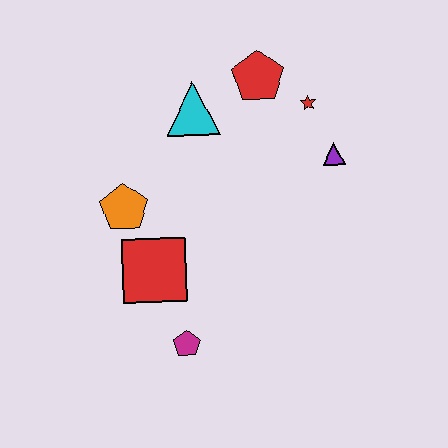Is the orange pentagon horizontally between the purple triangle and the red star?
No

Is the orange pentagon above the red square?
Yes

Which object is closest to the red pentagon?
The red star is closest to the red pentagon.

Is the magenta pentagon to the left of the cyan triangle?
Yes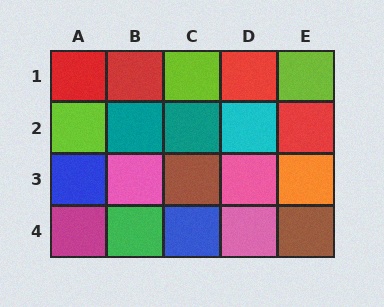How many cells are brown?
2 cells are brown.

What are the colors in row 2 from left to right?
Lime, teal, teal, cyan, red.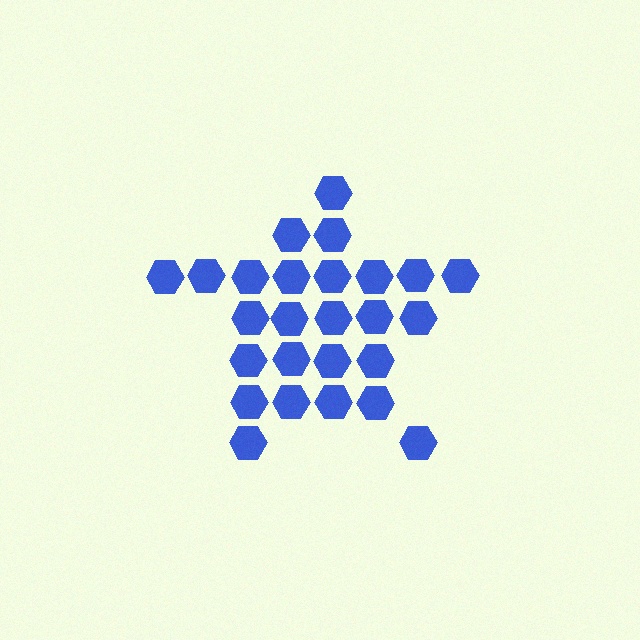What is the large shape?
The large shape is a star.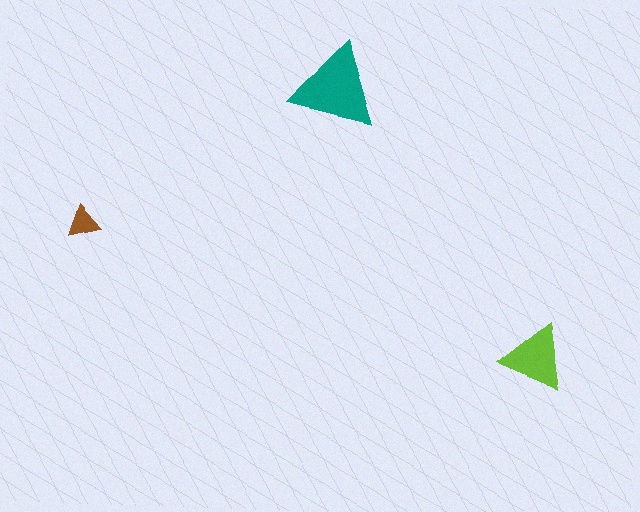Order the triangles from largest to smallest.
the teal one, the lime one, the brown one.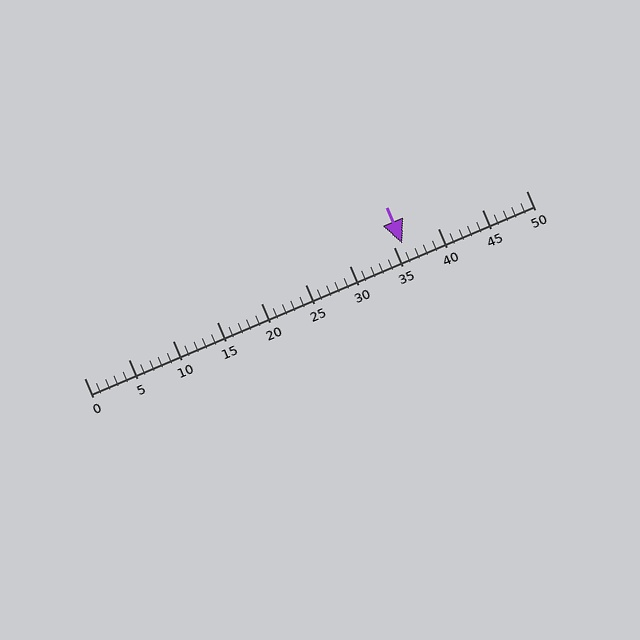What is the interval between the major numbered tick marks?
The major tick marks are spaced 5 units apart.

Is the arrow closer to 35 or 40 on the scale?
The arrow is closer to 35.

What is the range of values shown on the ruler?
The ruler shows values from 0 to 50.